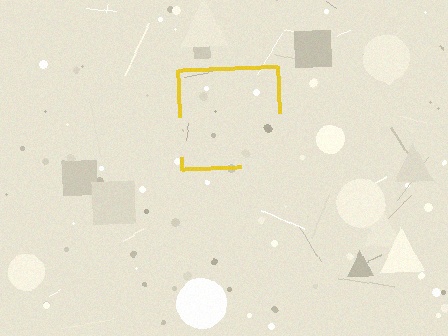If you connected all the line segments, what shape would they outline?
They would outline a square.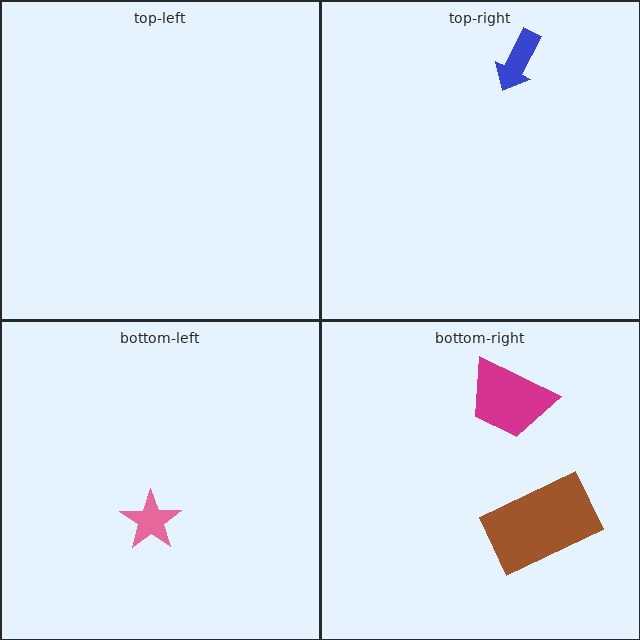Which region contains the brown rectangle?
The bottom-right region.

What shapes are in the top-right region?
The blue arrow.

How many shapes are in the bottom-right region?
2.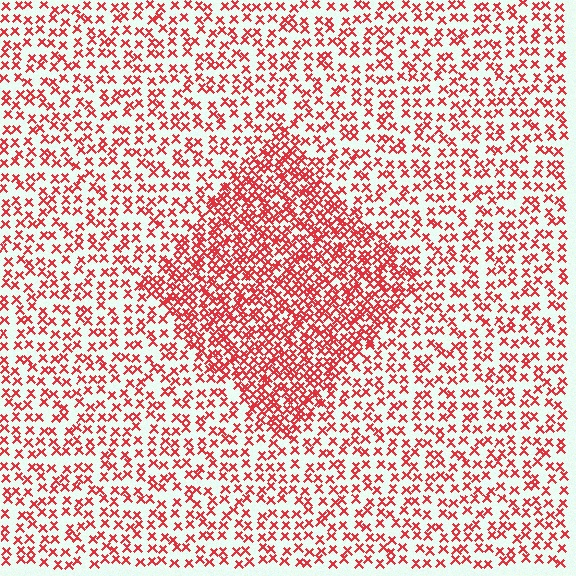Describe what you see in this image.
The image contains small red elements arranged at two different densities. A diamond-shaped region is visible where the elements are more densely packed than the surrounding area.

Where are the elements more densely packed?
The elements are more densely packed inside the diamond boundary.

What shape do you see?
I see a diamond.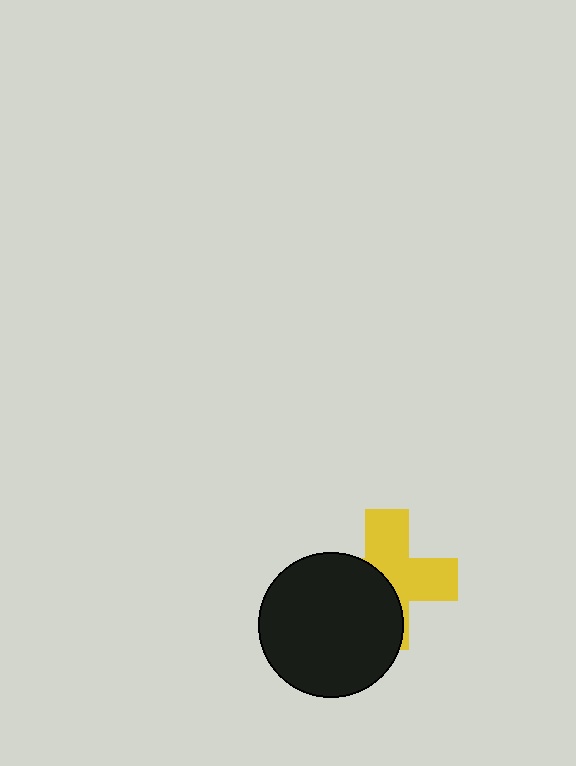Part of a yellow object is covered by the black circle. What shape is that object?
It is a cross.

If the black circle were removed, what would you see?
You would see the complete yellow cross.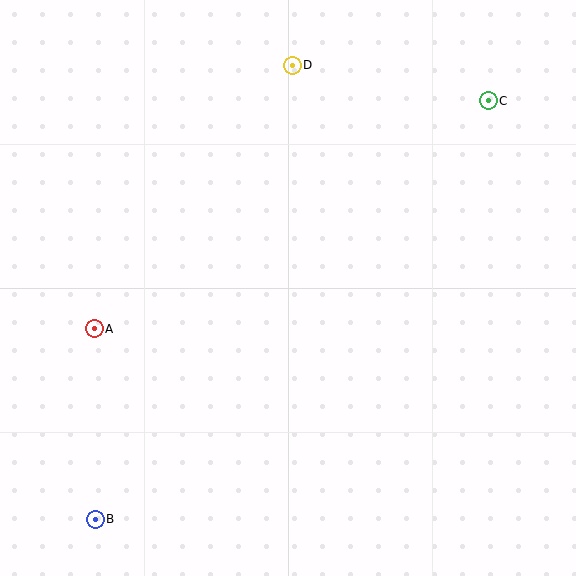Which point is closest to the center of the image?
Point A at (94, 329) is closest to the center.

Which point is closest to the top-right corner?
Point C is closest to the top-right corner.